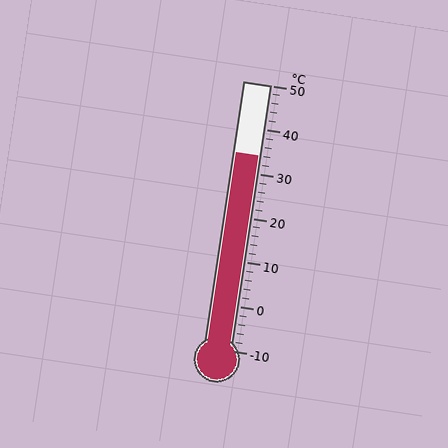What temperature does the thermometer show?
The thermometer shows approximately 34°C.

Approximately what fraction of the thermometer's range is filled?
The thermometer is filled to approximately 75% of its range.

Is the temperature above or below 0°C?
The temperature is above 0°C.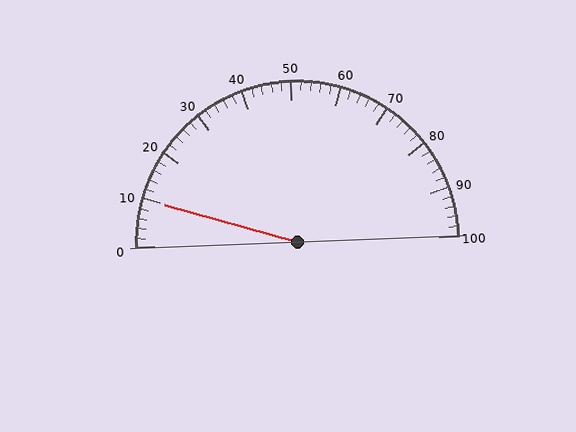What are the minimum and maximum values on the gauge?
The gauge ranges from 0 to 100.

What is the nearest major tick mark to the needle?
The nearest major tick mark is 10.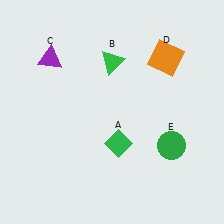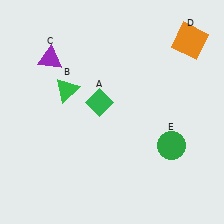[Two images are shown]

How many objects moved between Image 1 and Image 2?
3 objects moved between the two images.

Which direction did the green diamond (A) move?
The green diamond (A) moved up.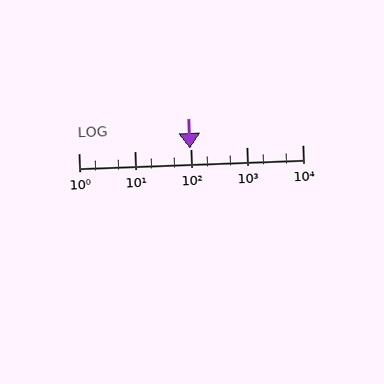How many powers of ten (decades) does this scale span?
The scale spans 4 decades, from 1 to 10000.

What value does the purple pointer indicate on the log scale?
The pointer indicates approximately 98.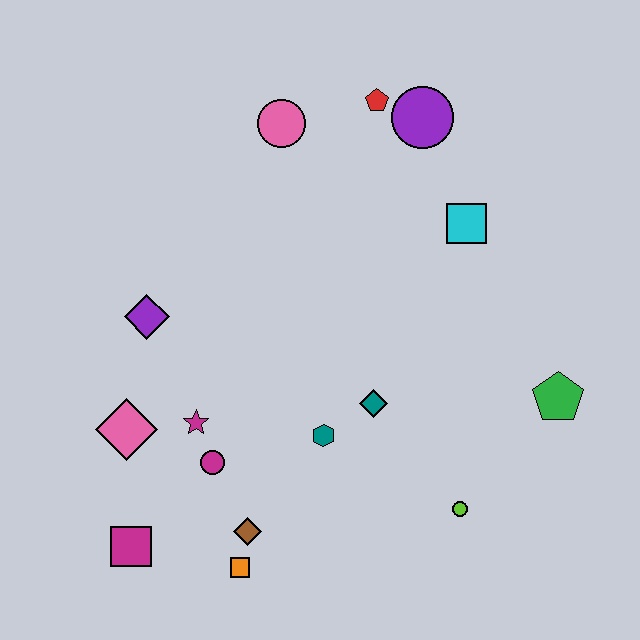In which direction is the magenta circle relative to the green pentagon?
The magenta circle is to the left of the green pentagon.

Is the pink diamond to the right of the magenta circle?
No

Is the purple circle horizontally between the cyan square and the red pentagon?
Yes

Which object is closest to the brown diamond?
The orange square is closest to the brown diamond.